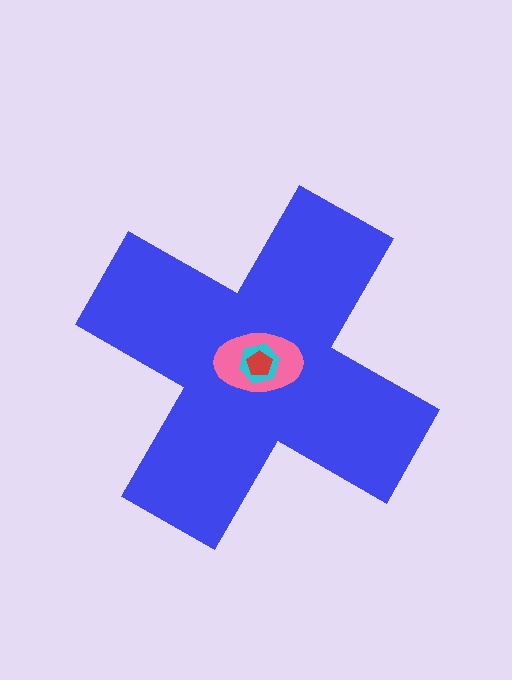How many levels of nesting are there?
4.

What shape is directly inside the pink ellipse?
The cyan hexagon.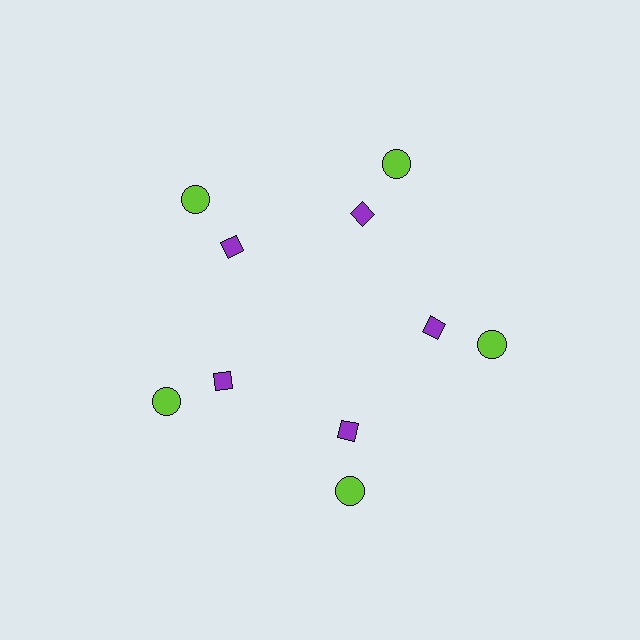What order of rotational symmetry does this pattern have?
This pattern has 5-fold rotational symmetry.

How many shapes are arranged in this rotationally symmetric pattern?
There are 10 shapes, arranged in 5 groups of 2.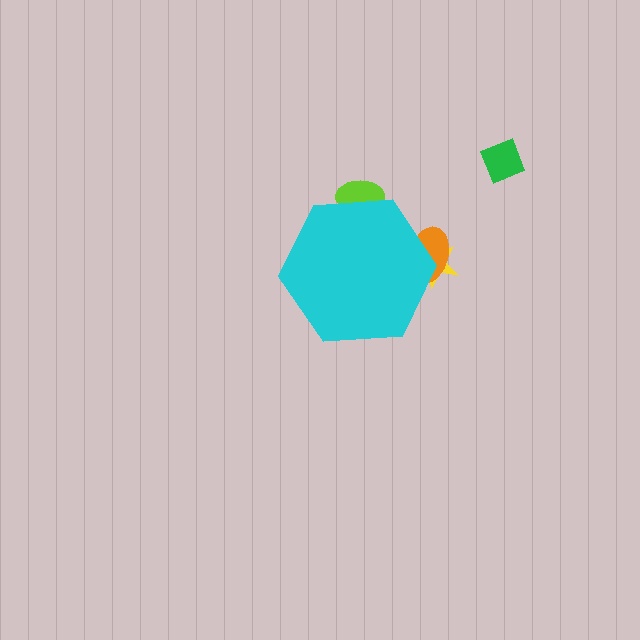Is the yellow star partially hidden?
Yes, the yellow star is partially hidden behind the cyan hexagon.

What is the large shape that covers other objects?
A cyan hexagon.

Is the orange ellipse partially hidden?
Yes, the orange ellipse is partially hidden behind the cyan hexagon.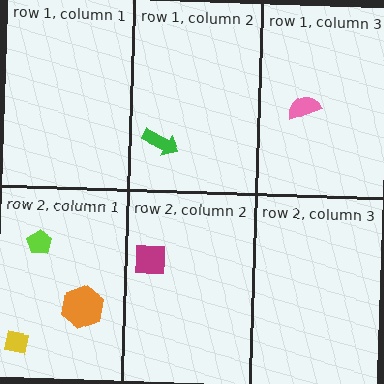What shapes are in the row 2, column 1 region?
The orange hexagon, the yellow square, the lime pentagon.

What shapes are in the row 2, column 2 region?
The magenta square.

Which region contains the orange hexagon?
The row 2, column 1 region.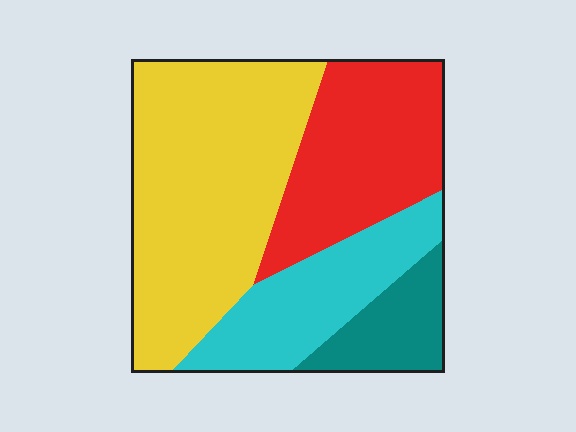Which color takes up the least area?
Teal, at roughly 10%.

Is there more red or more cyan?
Red.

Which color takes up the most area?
Yellow, at roughly 45%.